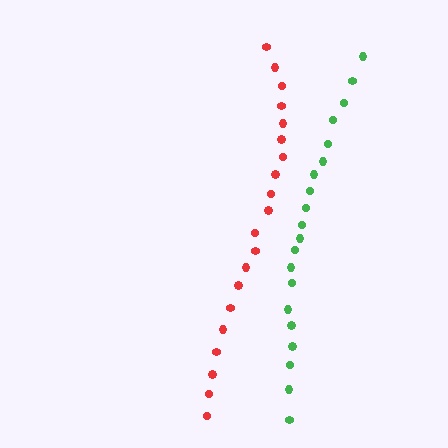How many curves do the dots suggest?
There are 2 distinct paths.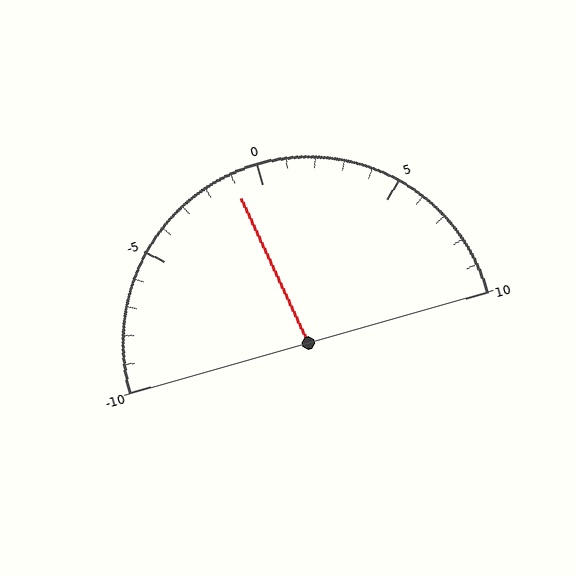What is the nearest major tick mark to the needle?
The nearest major tick mark is 0.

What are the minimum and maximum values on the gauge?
The gauge ranges from -10 to 10.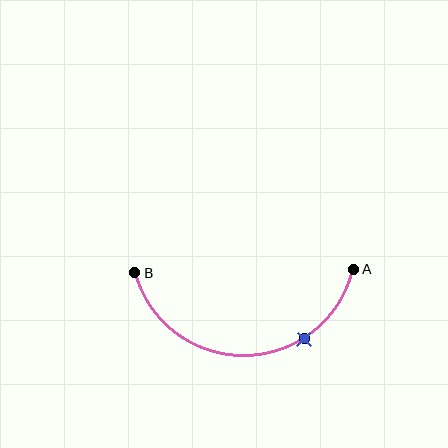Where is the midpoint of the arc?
The arc midpoint is the point on the curve farthest from the straight line joining A and B. It sits below that line.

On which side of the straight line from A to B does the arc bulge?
The arc bulges below the straight line connecting A and B.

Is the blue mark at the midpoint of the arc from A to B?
No. The blue mark lies on the arc but is closer to endpoint A. The arc midpoint would be at the point on the curve equidistant along the arc from both A and B.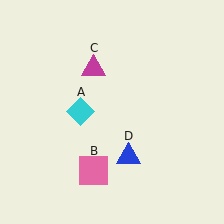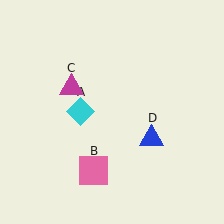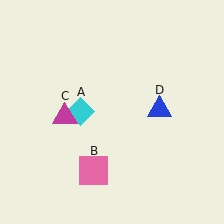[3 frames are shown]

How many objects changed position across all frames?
2 objects changed position: magenta triangle (object C), blue triangle (object D).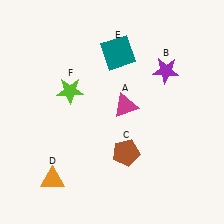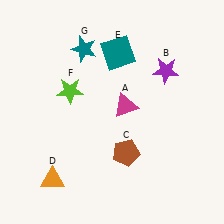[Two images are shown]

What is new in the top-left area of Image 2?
A teal star (G) was added in the top-left area of Image 2.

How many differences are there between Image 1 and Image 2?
There is 1 difference between the two images.